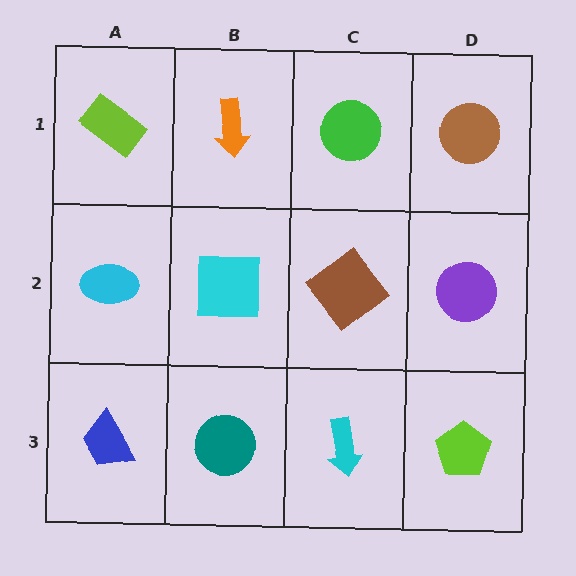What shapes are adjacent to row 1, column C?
A brown diamond (row 2, column C), an orange arrow (row 1, column B), a brown circle (row 1, column D).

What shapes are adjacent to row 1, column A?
A cyan ellipse (row 2, column A), an orange arrow (row 1, column B).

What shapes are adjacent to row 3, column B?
A cyan square (row 2, column B), a blue trapezoid (row 3, column A), a cyan arrow (row 3, column C).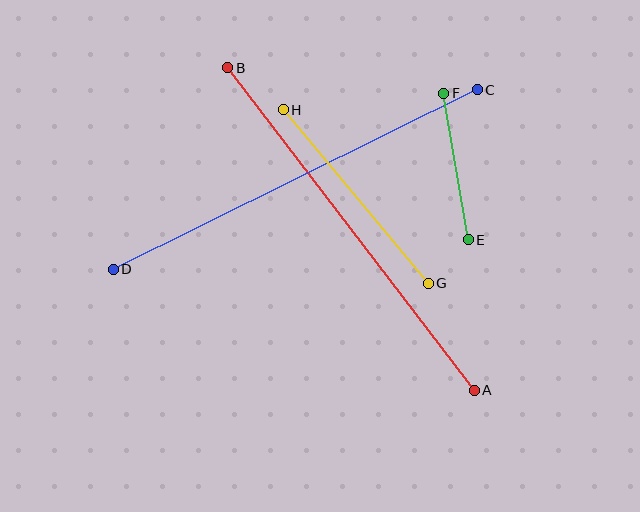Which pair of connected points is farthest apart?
Points A and B are farthest apart.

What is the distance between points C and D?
The distance is approximately 406 pixels.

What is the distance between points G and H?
The distance is approximately 226 pixels.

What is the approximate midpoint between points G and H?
The midpoint is at approximately (356, 196) pixels.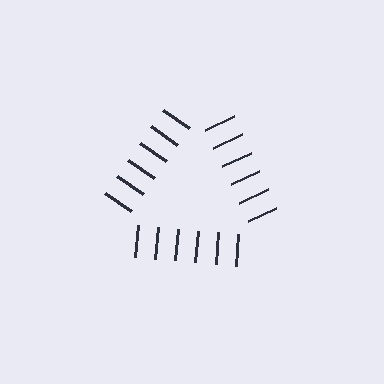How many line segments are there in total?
18 — 6 along each of the 3 edges.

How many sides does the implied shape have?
3 sides — the line-ends trace a triangle.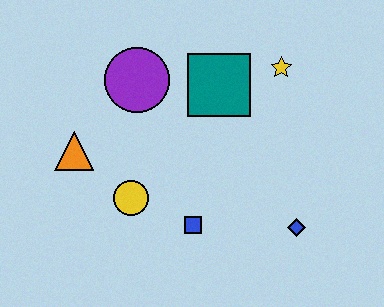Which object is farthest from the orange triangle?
The blue diamond is farthest from the orange triangle.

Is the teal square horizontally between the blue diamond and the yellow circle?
Yes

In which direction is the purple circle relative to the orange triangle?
The purple circle is above the orange triangle.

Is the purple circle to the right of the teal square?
No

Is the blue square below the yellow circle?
Yes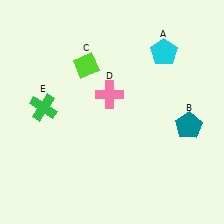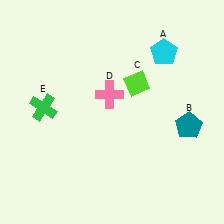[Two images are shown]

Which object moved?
The lime diamond (C) moved right.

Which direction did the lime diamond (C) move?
The lime diamond (C) moved right.